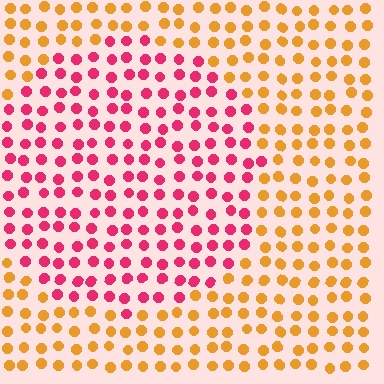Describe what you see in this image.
The image is filled with small orange elements in a uniform arrangement. A circle-shaped region is visible where the elements are tinted to a slightly different hue, forming a subtle color boundary.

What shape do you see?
I see a circle.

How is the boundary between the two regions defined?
The boundary is defined purely by a slight shift in hue (about 58 degrees). Spacing, size, and orientation are identical on both sides.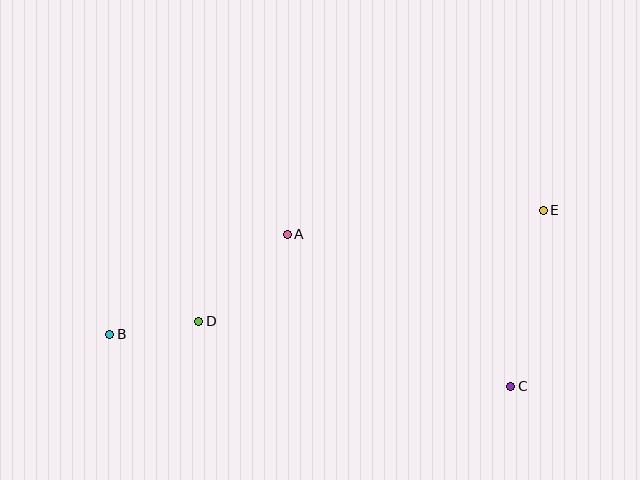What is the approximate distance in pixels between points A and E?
The distance between A and E is approximately 257 pixels.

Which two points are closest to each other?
Points B and D are closest to each other.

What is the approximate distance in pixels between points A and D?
The distance between A and D is approximately 124 pixels.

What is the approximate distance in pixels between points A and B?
The distance between A and B is approximately 204 pixels.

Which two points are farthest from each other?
Points B and E are farthest from each other.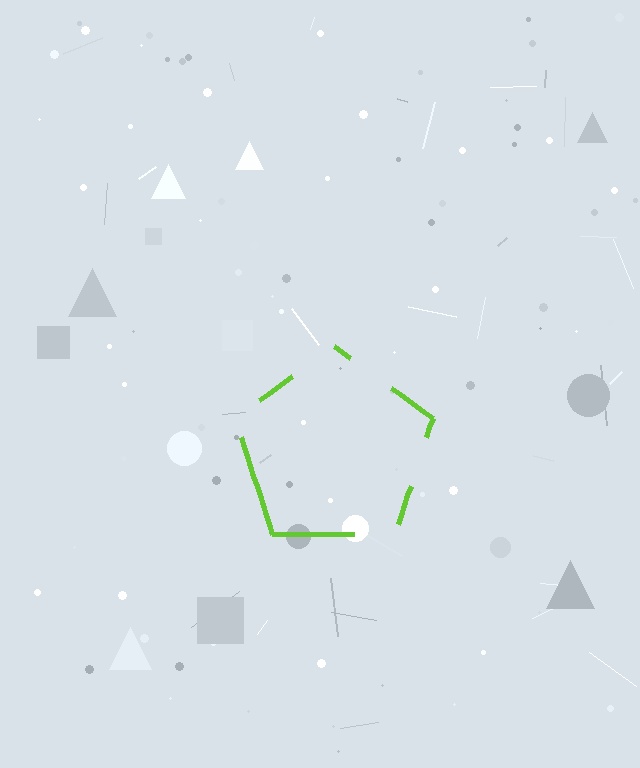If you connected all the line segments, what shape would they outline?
They would outline a pentagon.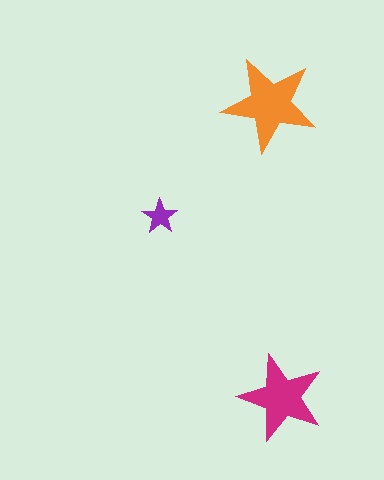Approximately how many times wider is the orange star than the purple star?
About 2.5 times wider.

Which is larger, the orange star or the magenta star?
The orange one.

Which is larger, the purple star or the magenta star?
The magenta one.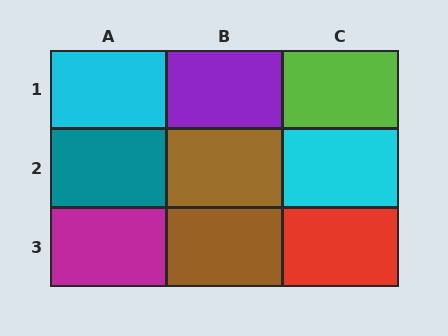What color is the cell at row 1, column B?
Purple.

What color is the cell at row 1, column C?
Lime.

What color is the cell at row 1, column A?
Cyan.